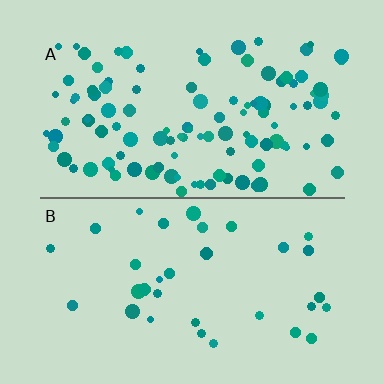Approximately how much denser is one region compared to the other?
Approximately 3.3× — region A over region B.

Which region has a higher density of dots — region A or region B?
A (the top).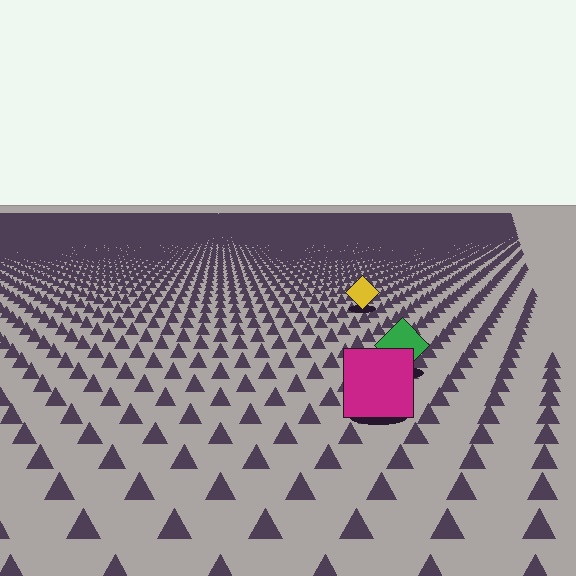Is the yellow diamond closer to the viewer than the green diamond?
No. The green diamond is closer — you can tell from the texture gradient: the ground texture is coarser near it.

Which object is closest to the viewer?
The magenta square is closest. The texture marks near it are larger and more spread out.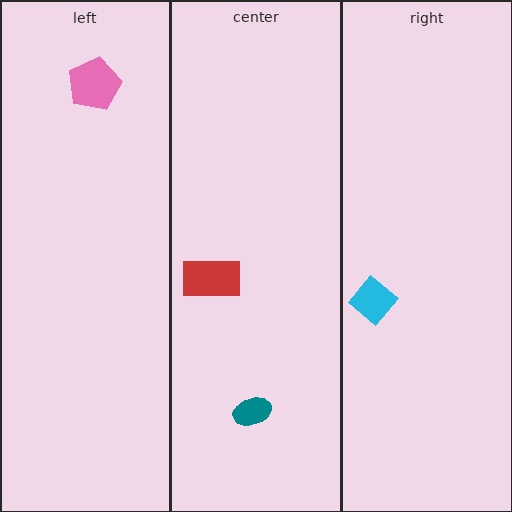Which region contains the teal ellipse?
The center region.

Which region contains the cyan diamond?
The right region.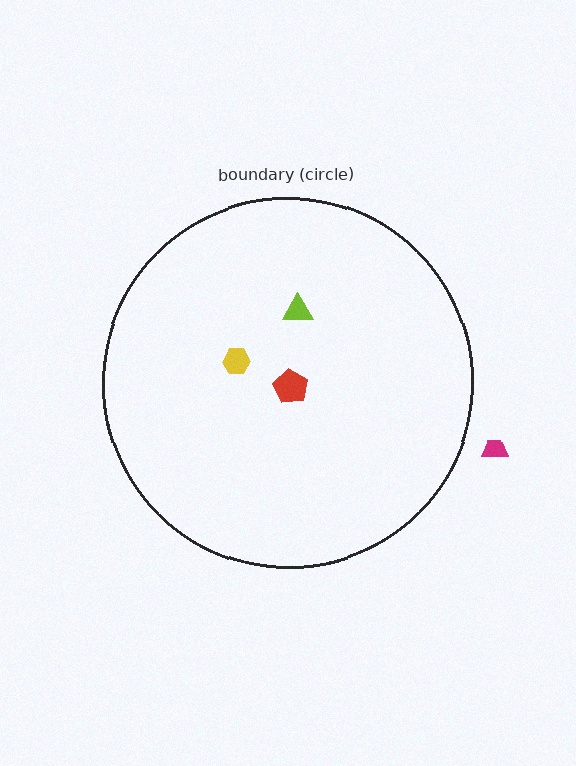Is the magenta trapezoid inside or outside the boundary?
Outside.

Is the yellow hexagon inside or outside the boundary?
Inside.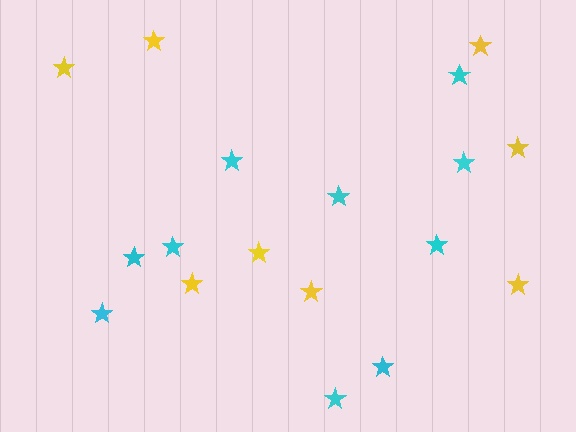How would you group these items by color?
There are 2 groups: one group of cyan stars (10) and one group of yellow stars (8).